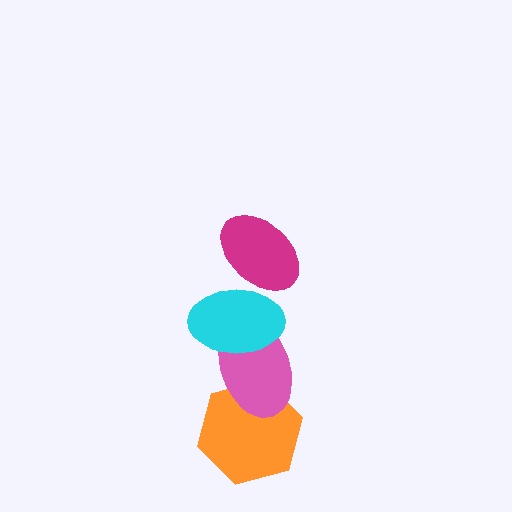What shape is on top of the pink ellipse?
The cyan ellipse is on top of the pink ellipse.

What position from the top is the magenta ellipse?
The magenta ellipse is 1st from the top.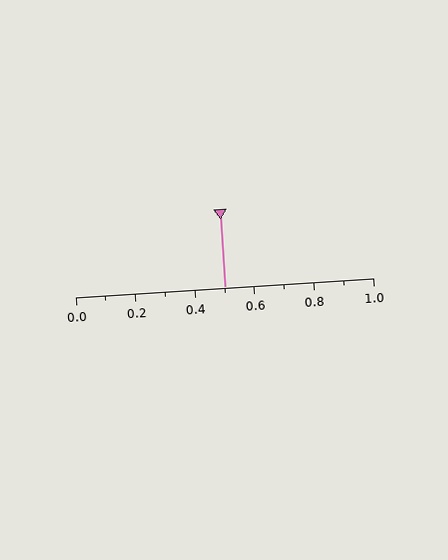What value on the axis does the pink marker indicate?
The marker indicates approximately 0.5.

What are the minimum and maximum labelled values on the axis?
The axis runs from 0.0 to 1.0.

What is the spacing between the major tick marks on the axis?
The major ticks are spaced 0.2 apart.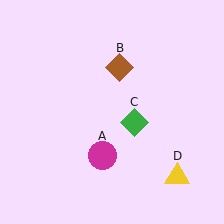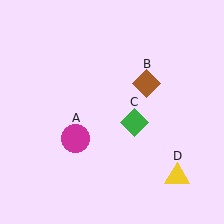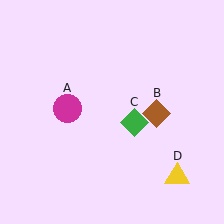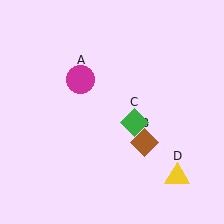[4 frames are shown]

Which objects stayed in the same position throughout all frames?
Green diamond (object C) and yellow triangle (object D) remained stationary.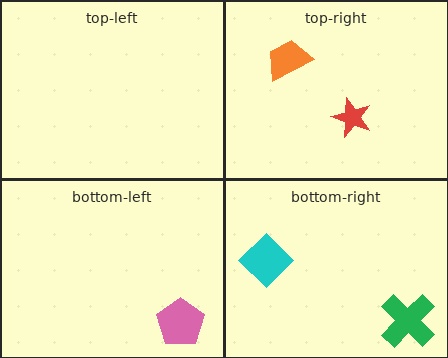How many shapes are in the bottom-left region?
1.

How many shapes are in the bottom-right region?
2.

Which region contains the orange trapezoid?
The top-right region.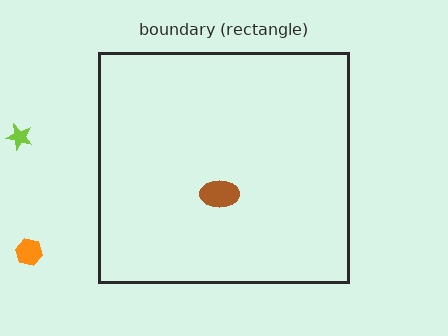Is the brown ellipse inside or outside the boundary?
Inside.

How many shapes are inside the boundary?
1 inside, 2 outside.